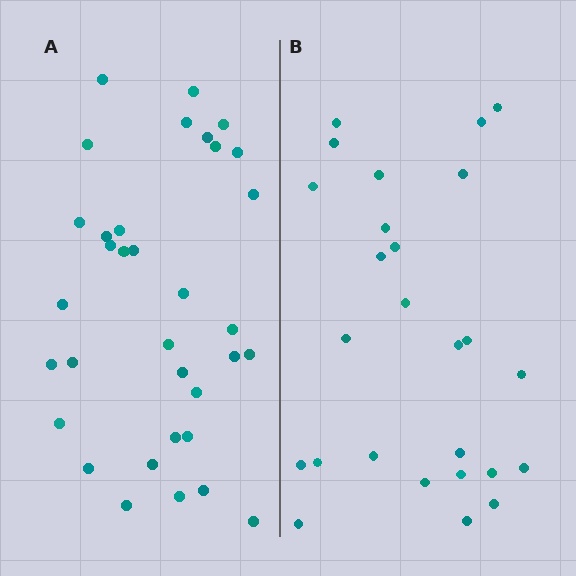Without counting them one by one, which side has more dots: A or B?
Region A (the left region) has more dots.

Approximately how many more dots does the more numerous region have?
Region A has roughly 8 or so more dots than region B.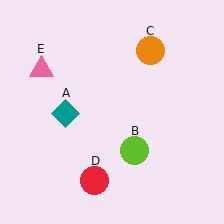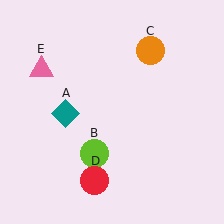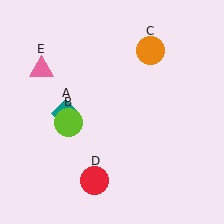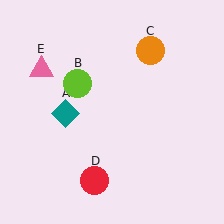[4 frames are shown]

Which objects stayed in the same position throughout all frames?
Teal diamond (object A) and orange circle (object C) and red circle (object D) and pink triangle (object E) remained stationary.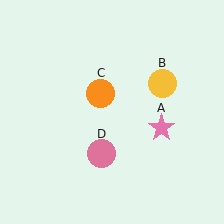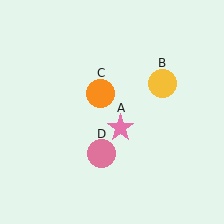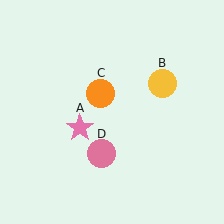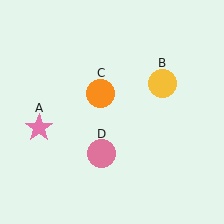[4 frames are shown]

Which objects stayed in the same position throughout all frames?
Yellow circle (object B) and orange circle (object C) and pink circle (object D) remained stationary.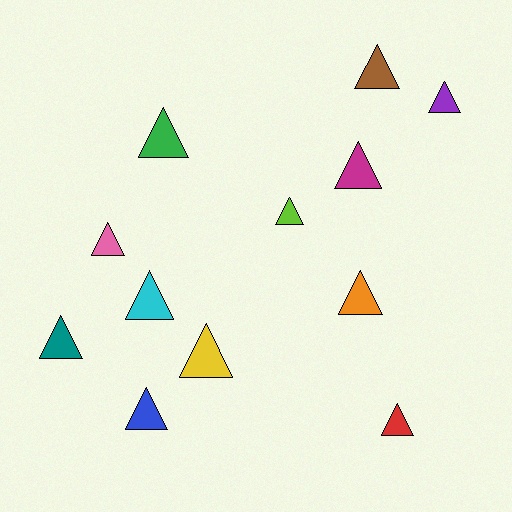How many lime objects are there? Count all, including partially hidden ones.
There is 1 lime object.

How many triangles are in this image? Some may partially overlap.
There are 12 triangles.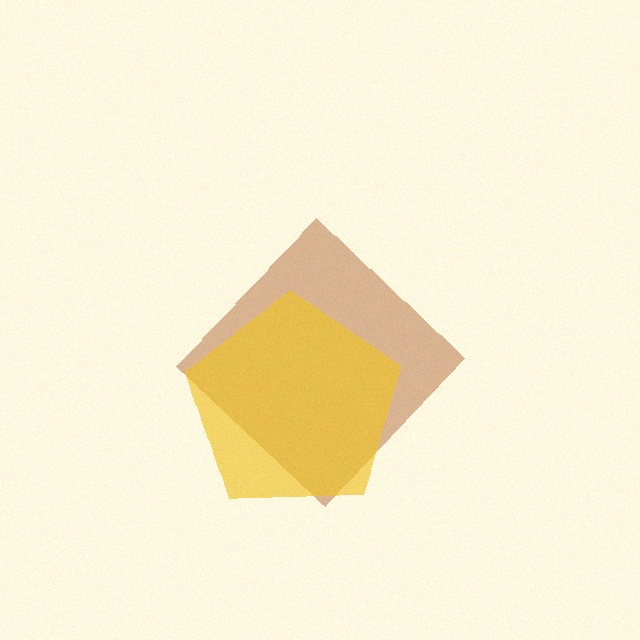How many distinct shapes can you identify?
There are 2 distinct shapes: a brown diamond, a yellow pentagon.